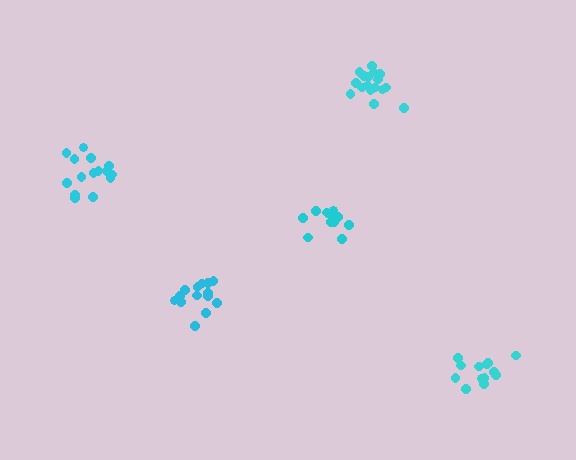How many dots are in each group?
Group 1: 12 dots, Group 2: 14 dots, Group 3: 13 dots, Group 4: 15 dots, Group 5: 18 dots (72 total).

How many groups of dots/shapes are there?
There are 5 groups.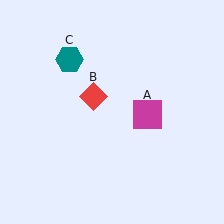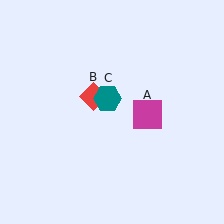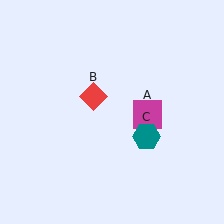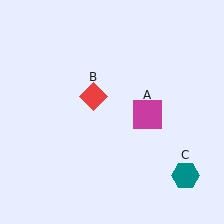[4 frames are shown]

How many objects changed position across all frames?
1 object changed position: teal hexagon (object C).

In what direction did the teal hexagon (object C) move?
The teal hexagon (object C) moved down and to the right.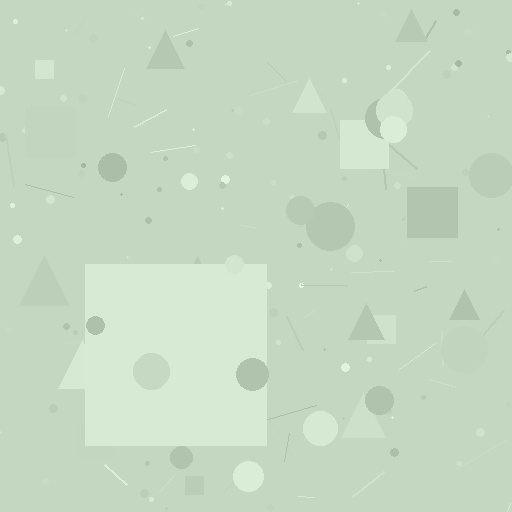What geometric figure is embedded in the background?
A square is embedded in the background.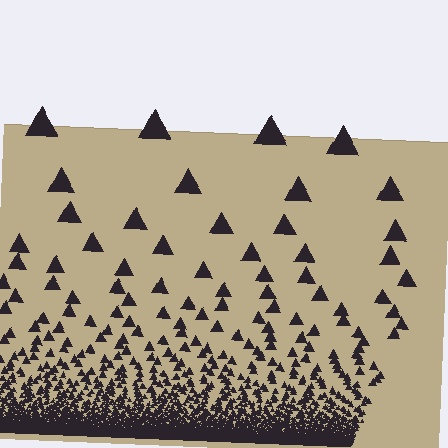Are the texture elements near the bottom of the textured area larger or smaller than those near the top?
Smaller. The gradient is inverted — elements near the bottom are smaller and denser.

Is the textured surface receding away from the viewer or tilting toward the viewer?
The surface appears to tilt toward the viewer. Texture elements get larger and sparser toward the top.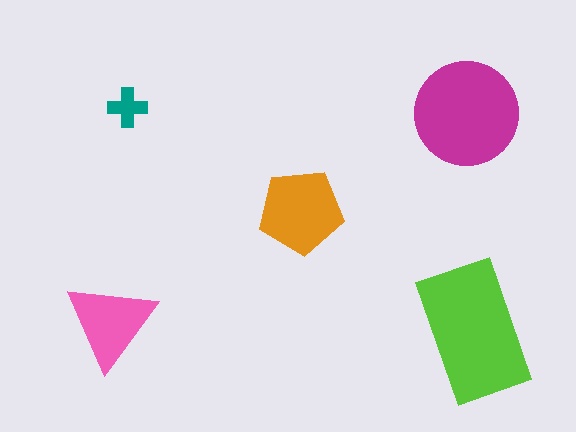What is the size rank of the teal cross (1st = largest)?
5th.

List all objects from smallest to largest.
The teal cross, the pink triangle, the orange pentagon, the magenta circle, the lime rectangle.